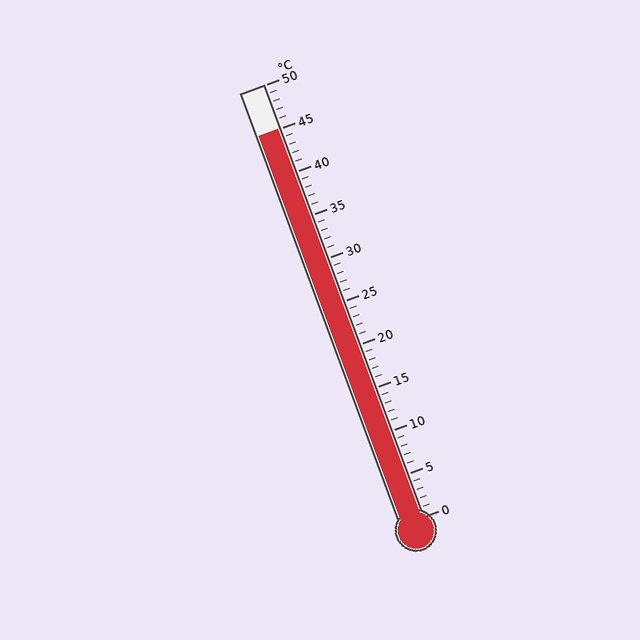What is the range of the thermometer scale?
The thermometer scale ranges from 0°C to 50°C.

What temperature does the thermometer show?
The thermometer shows approximately 45°C.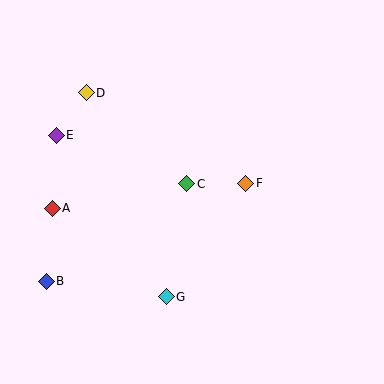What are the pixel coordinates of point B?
Point B is at (46, 281).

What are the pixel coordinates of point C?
Point C is at (187, 184).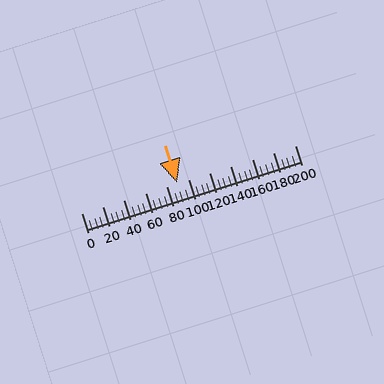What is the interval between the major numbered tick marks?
The major tick marks are spaced 20 units apart.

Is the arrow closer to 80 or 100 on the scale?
The arrow is closer to 80.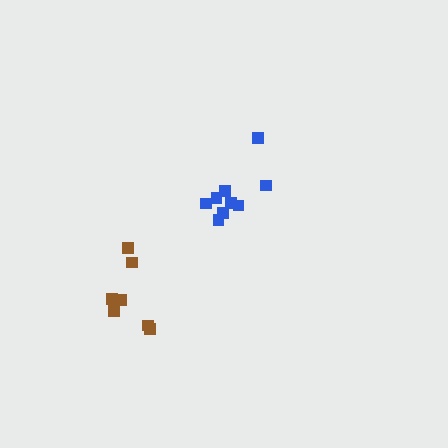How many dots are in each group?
Group 1: 9 dots, Group 2: 7 dots (16 total).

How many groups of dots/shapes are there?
There are 2 groups.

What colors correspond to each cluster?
The clusters are colored: blue, brown.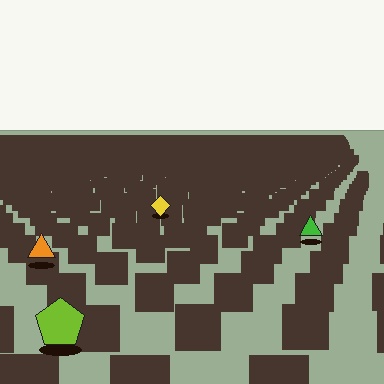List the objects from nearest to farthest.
From nearest to farthest: the lime pentagon, the orange triangle, the green triangle, the yellow diamond.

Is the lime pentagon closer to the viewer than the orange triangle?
Yes. The lime pentagon is closer — you can tell from the texture gradient: the ground texture is coarser near it.